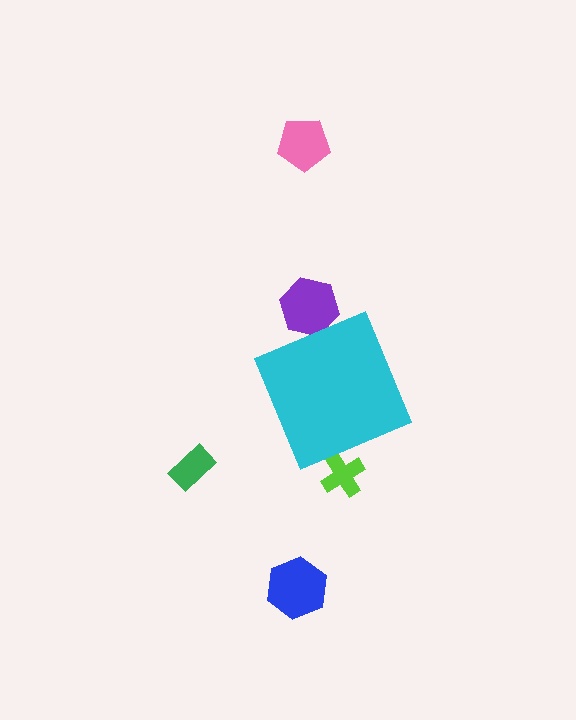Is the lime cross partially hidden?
Yes, the lime cross is partially hidden behind the cyan diamond.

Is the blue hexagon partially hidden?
No, the blue hexagon is fully visible.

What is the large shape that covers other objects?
A cyan diamond.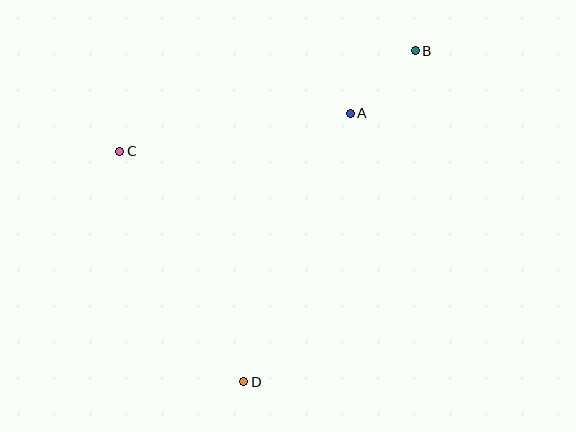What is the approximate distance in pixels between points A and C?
The distance between A and C is approximately 234 pixels.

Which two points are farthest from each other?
Points B and D are farthest from each other.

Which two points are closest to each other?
Points A and B are closest to each other.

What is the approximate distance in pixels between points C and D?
The distance between C and D is approximately 261 pixels.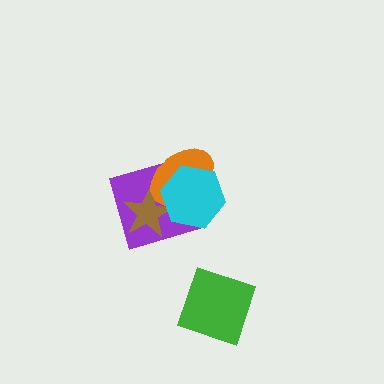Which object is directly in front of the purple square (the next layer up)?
The brown star is directly in front of the purple square.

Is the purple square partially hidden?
Yes, it is partially covered by another shape.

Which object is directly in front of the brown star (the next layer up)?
The orange ellipse is directly in front of the brown star.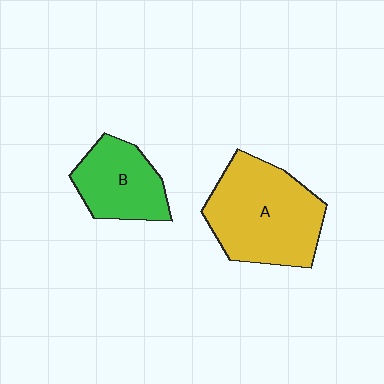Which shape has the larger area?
Shape A (yellow).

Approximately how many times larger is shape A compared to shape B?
Approximately 1.6 times.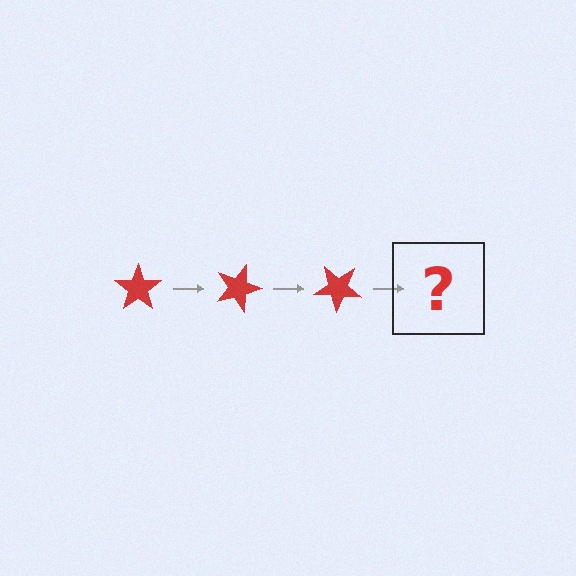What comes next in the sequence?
The next element should be a red star rotated 60 degrees.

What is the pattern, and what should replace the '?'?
The pattern is that the star rotates 20 degrees each step. The '?' should be a red star rotated 60 degrees.